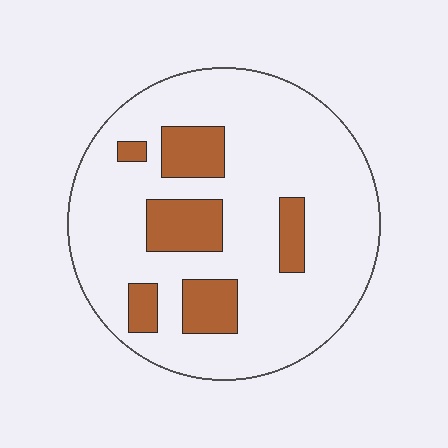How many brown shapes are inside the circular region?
6.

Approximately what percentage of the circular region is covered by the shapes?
Approximately 20%.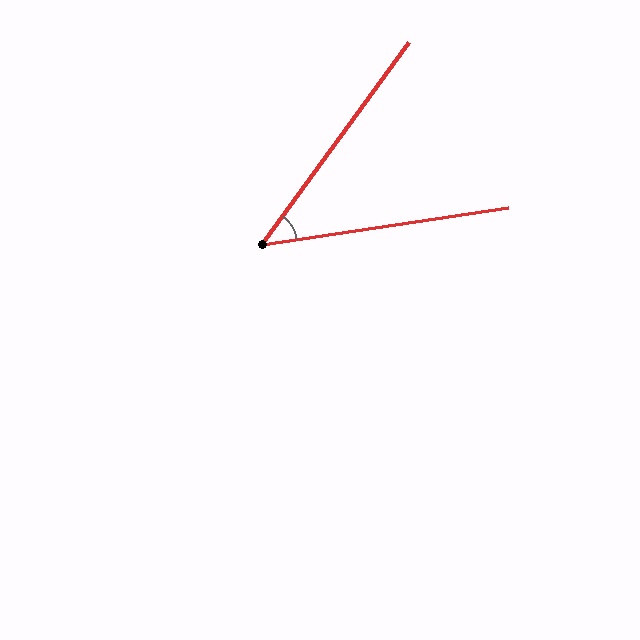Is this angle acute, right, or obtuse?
It is acute.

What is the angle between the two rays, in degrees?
Approximately 45 degrees.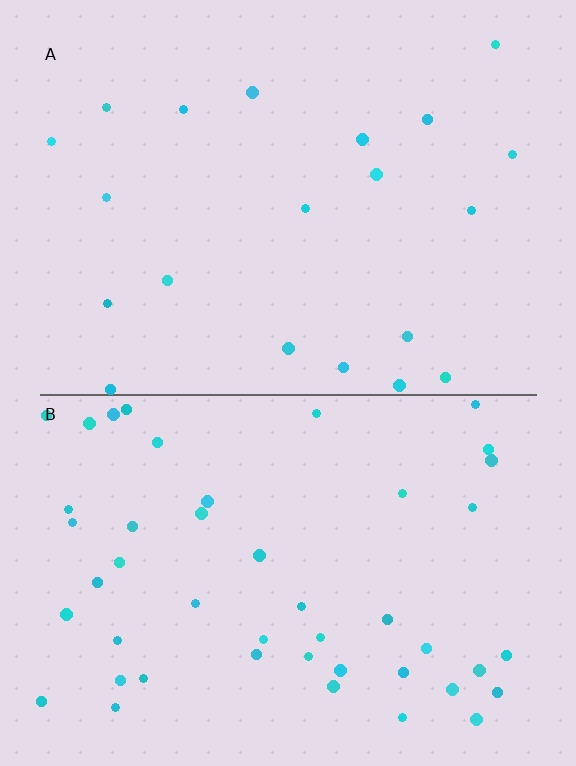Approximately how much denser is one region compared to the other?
Approximately 2.3× — region B over region A.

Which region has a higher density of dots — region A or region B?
B (the bottom).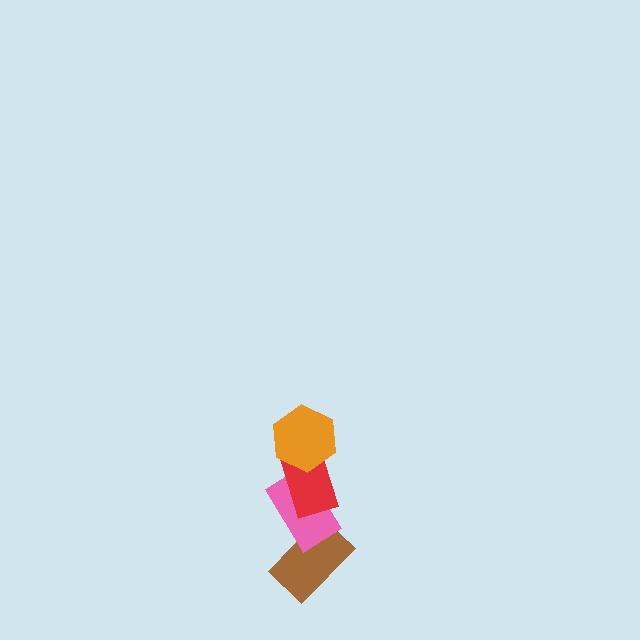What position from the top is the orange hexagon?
The orange hexagon is 1st from the top.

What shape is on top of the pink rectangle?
The red rectangle is on top of the pink rectangle.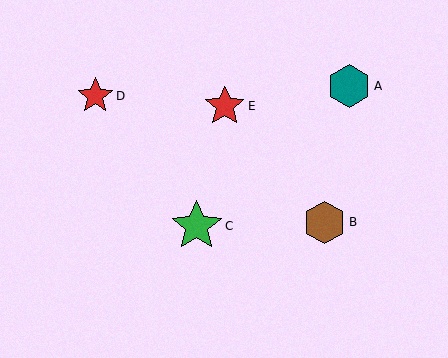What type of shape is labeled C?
Shape C is a green star.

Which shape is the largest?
The green star (labeled C) is the largest.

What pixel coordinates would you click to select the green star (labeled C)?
Click at (197, 226) to select the green star C.